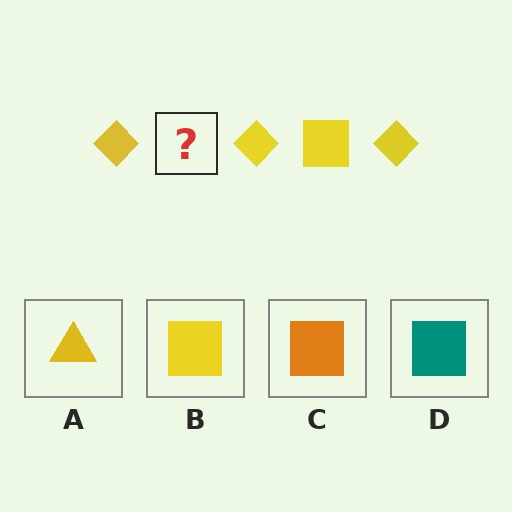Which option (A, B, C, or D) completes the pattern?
B.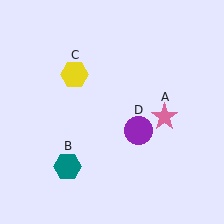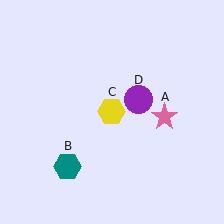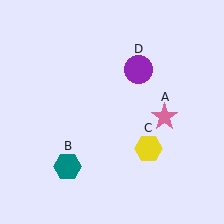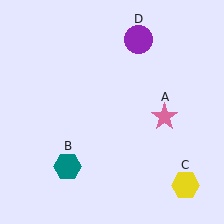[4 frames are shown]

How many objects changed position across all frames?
2 objects changed position: yellow hexagon (object C), purple circle (object D).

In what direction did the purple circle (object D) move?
The purple circle (object D) moved up.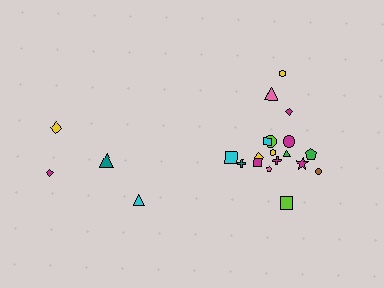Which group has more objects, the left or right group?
The right group.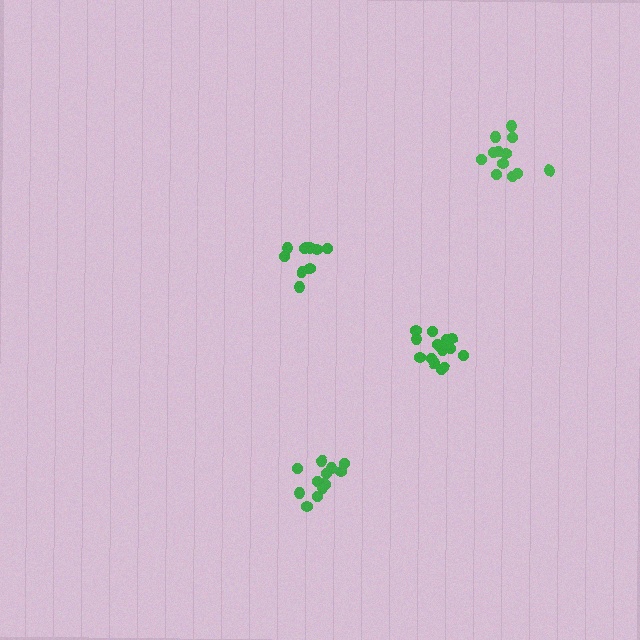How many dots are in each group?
Group 1: 10 dots, Group 2: 12 dots, Group 3: 15 dots, Group 4: 13 dots (50 total).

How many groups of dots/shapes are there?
There are 4 groups.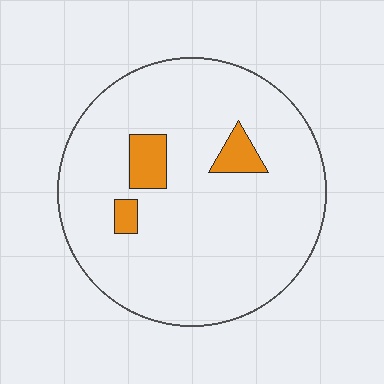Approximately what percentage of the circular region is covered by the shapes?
Approximately 10%.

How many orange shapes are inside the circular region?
3.